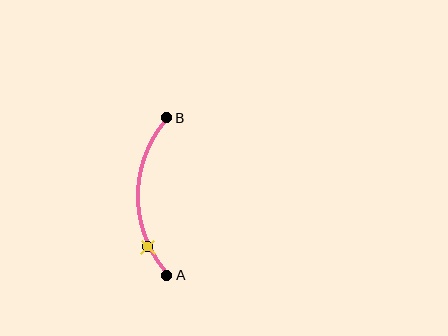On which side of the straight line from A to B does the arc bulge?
The arc bulges to the left of the straight line connecting A and B.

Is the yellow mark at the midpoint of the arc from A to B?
No. The yellow mark lies on the arc but is closer to endpoint A. The arc midpoint would be at the point on the curve equidistant along the arc from both A and B.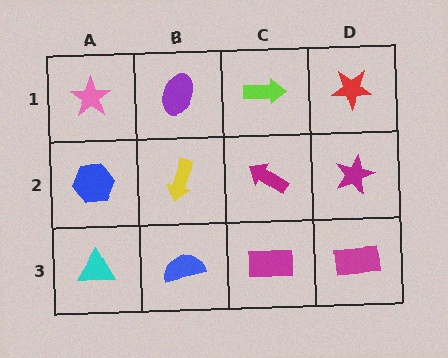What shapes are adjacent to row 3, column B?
A yellow arrow (row 2, column B), a cyan triangle (row 3, column A), a magenta rectangle (row 3, column C).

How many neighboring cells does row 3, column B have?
3.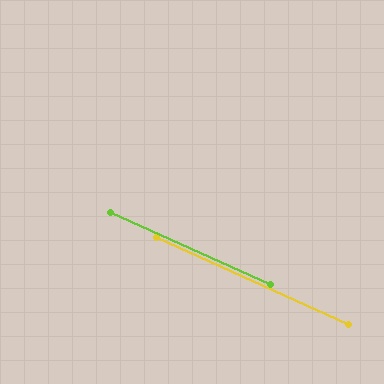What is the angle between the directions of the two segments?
Approximately 0 degrees.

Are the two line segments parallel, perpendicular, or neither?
Parallel — their directions differ by only 0.3°.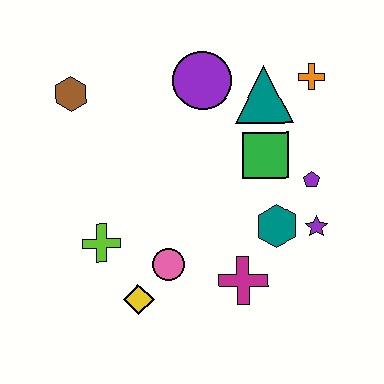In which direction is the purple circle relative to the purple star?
The purple circle is above the purple star.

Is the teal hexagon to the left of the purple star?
Yes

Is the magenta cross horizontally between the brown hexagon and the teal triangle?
Yes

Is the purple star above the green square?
No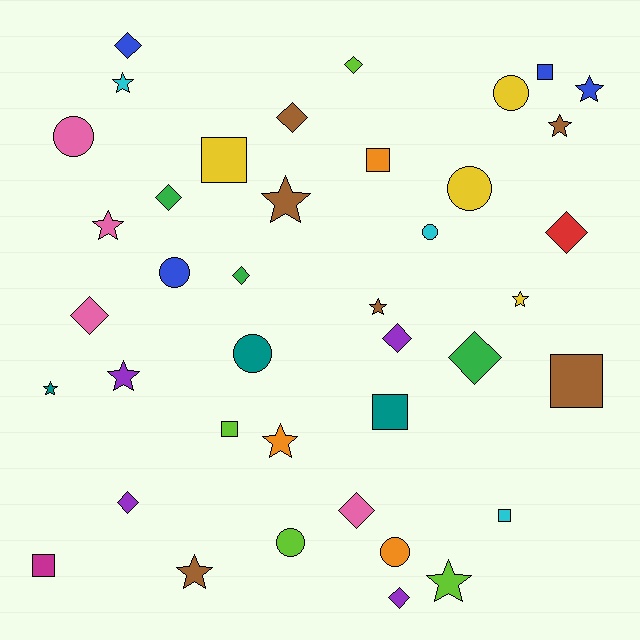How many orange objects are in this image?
There are 3 orange objects.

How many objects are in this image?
There are 40 objects.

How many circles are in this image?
There are 8 circles.